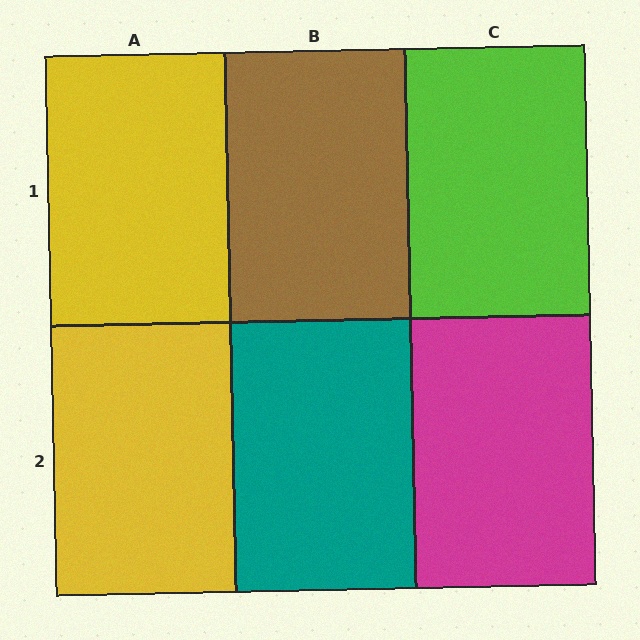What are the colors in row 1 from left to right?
Yellow, brown, lime.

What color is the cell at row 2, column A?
Yellow.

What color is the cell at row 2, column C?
Magenta.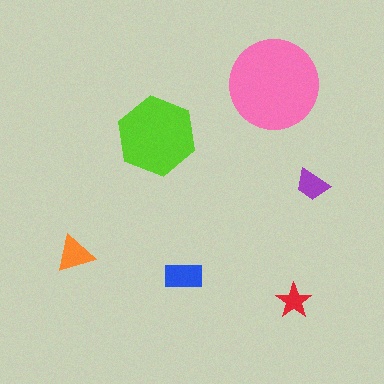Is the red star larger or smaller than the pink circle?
Smaller.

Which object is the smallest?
The red star.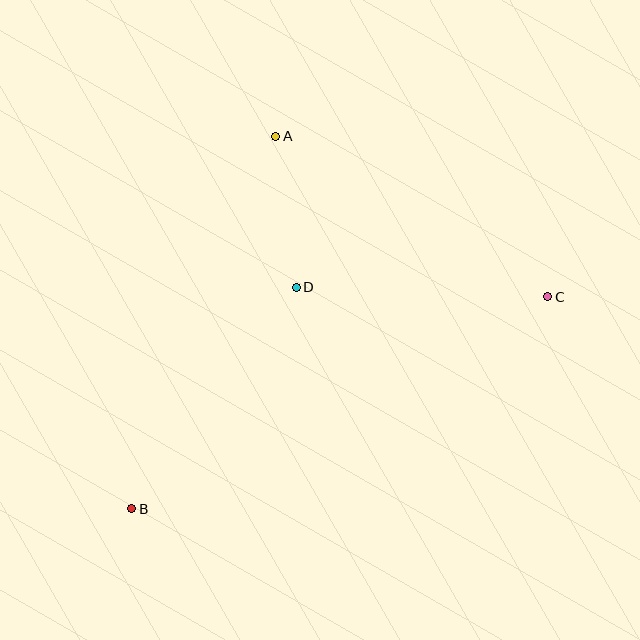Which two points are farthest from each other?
Points B and C are farthest from each other.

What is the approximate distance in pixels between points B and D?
The distance between B and D is approximately 276 pixels.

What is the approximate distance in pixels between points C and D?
The distance between C and D is approximately 252 pixels.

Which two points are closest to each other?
Points A and D are closest to each other.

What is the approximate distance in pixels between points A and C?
The distance between A and C is approximately 316 pixels.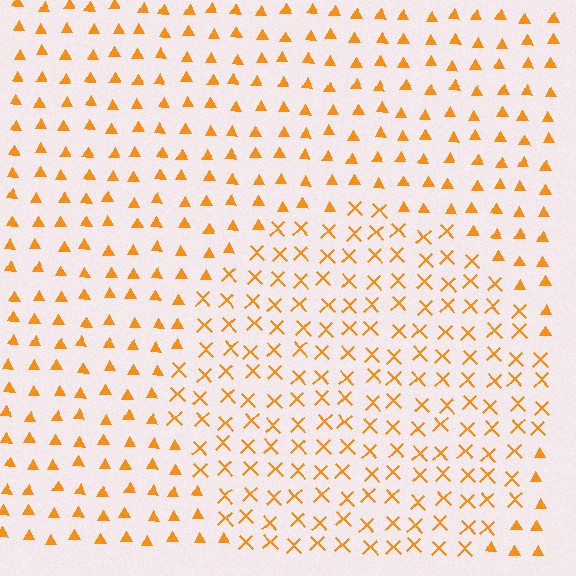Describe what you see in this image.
The image is filled with small orange elements arranged in a uniform grid. A circle-shaped region contains X marks, while the surrounding area contains triangles. The boundary is defined purely by the change in element shape.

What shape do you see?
I see a circle.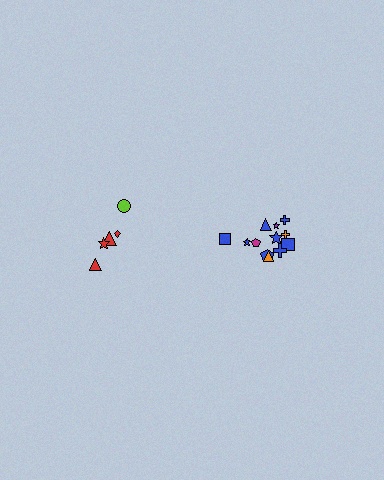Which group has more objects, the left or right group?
The right group.